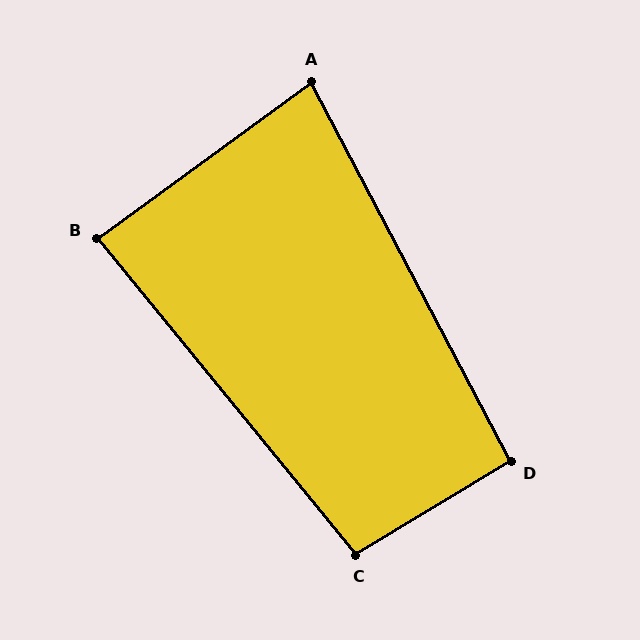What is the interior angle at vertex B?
Approximately 87 degrees (approximately right).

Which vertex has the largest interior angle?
C, at approximately 98 degrees.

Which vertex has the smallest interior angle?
A, at approximately 82 degrees.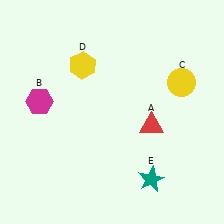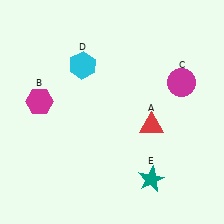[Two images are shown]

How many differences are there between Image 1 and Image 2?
There are 2 differences between the two images.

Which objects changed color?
C changed from yellow to magenta. D changed from yellow to cyan.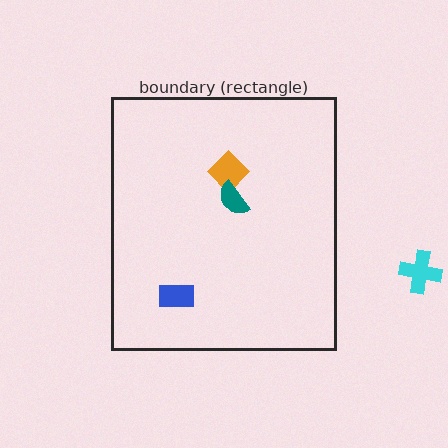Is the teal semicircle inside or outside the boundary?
Inside.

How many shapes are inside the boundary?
3 inside, 1 outside.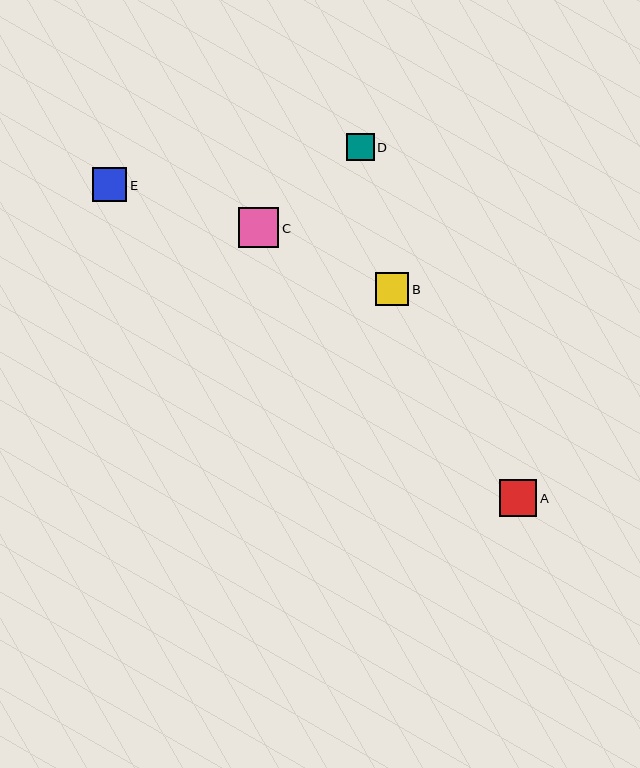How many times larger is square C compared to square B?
Square C is approximately 1.2 times the size of square B.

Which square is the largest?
Square C is the largest with a size of approximately 40 pixels.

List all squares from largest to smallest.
From largest to smallest: C, A, E, B, D.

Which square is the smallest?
Square D is the smallest with a size of approximately 27 pixels.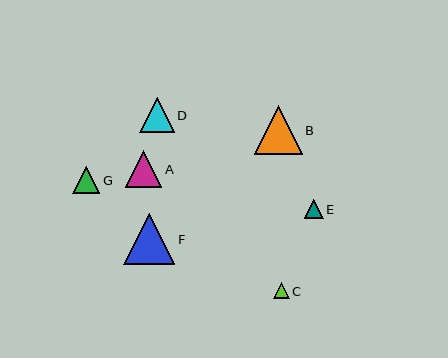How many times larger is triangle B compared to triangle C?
Triangle B is approximately 3.1 times the size of triangle C.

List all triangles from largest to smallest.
From largest to smallest: F, B, A, D, G, E, C.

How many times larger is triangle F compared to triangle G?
Triangle F is approximately 1.9 times the size of triangle G.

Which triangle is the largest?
Triangle F is the largest with a size of approximately 51 pixels.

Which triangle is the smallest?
Triangle C is the smallest with a size of approximately 16 pixels.